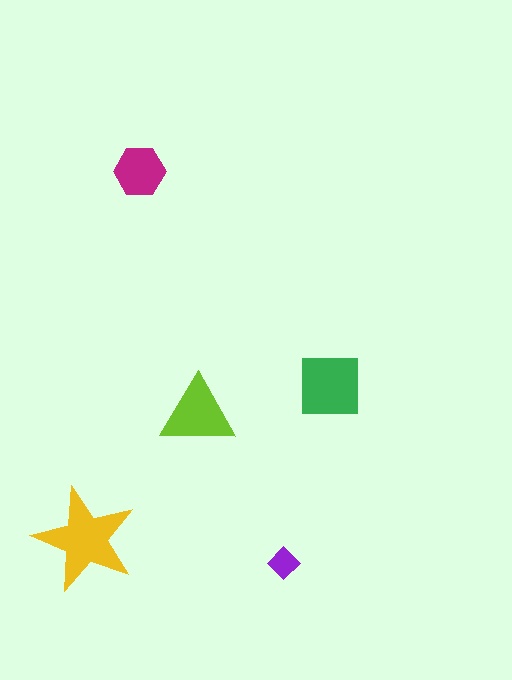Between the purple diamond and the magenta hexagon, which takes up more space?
The magenta hexagon.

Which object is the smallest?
The purple diamond.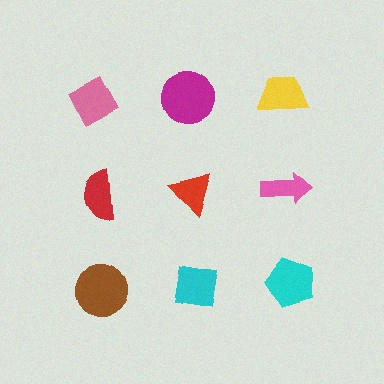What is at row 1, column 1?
A pink diamond.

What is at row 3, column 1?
A brown circle.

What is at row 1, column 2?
A magenta circle.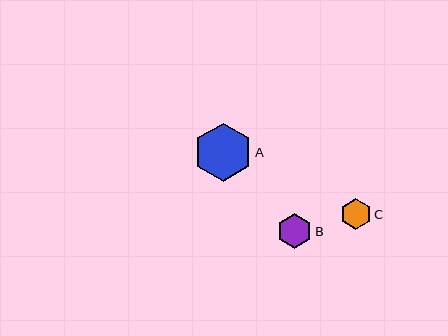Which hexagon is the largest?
Hexagon A is the largest with a size of approximately 58 pixels.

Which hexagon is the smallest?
Hexagon C is the smallest with a size of approximately 31 pixels.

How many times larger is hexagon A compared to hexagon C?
Hexagon A is approximately 1.9 times the size of hexagon C.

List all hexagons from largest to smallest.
From largest to smallest: A, B, C.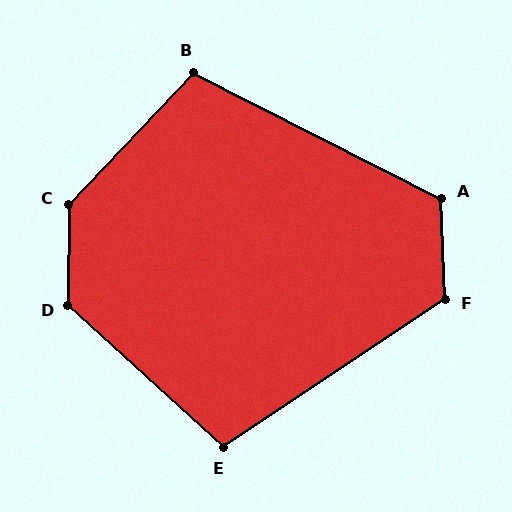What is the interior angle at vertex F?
Approximately 121 degrees (obtuse).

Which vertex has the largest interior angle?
C, at approximately 137 degrees.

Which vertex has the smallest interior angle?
E, at approximately 104 degrees.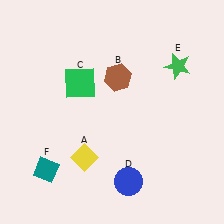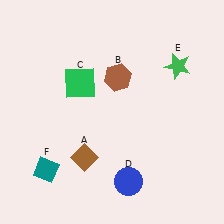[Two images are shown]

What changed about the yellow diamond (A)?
In Image 1, A is yellow. In Image 2, it changed to brown.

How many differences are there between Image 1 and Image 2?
There is 1 difference between the two images.